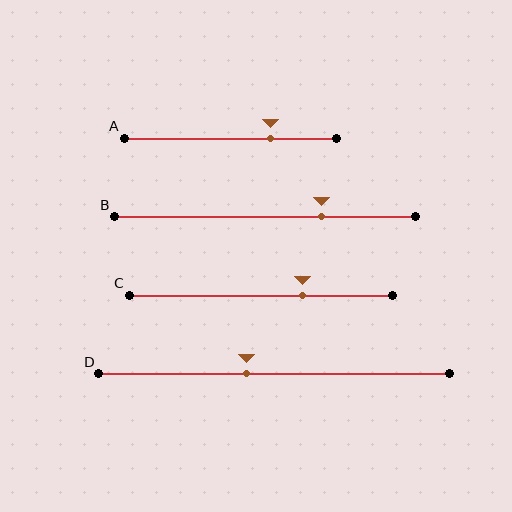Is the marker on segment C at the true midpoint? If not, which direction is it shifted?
No, the marker on segment C is shifted to the right by about 16% of the segment length.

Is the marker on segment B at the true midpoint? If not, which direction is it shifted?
No, the marker on segment B is shifted to the right by about 19% of the segment length.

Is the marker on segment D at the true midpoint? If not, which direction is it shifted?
No, the marker on segment D is shifted to the left by about 8% of the segment length.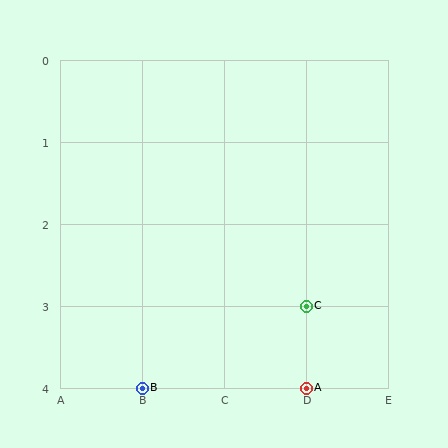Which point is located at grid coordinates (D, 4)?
Point A is at (D, 4).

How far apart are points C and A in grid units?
Points C and A are 1 row apart.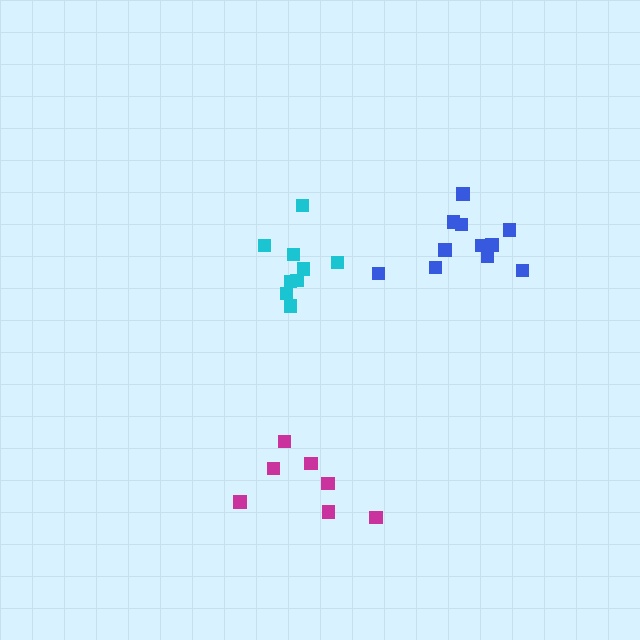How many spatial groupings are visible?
There are 3 spatial groupings.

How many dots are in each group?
Group 1: 9 dots, Group 2: 7 dots, Group 3: 11 dots (27 total).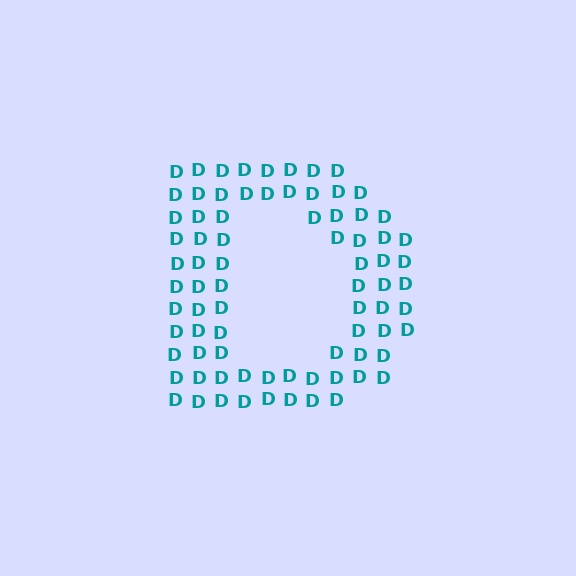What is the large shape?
The large shape is the letter D.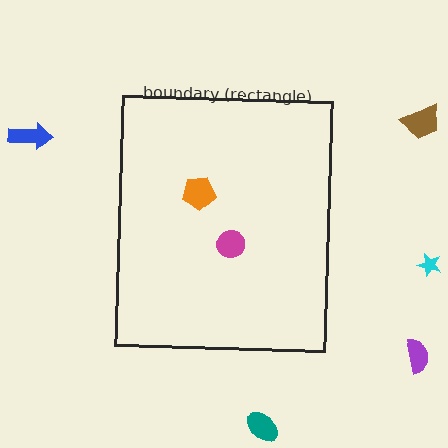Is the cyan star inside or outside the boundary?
Outside.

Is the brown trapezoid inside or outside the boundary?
Outside.